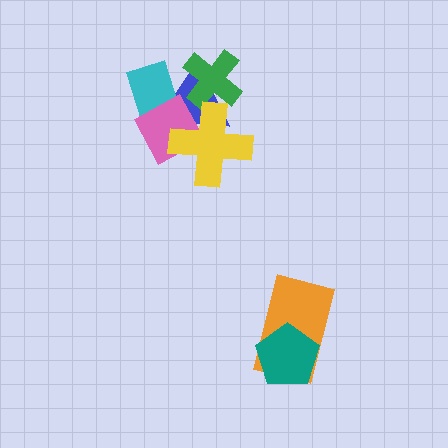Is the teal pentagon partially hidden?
No, no other shape covers it.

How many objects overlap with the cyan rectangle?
2 objects overlap with the cyan rectangle.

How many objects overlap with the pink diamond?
3 objects overlap with the pink diamond.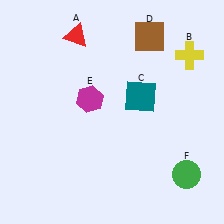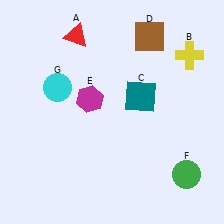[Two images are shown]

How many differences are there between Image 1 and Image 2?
There is 1 difference between the two images.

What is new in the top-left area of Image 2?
A cyan circle (G) was added in the top-left area of Image 2.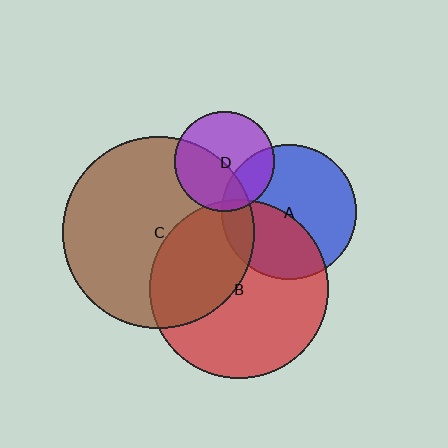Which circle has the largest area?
Circle C (brown).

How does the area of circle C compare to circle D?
Approximately 3.7 times.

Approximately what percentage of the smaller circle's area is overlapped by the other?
Approximately 40%.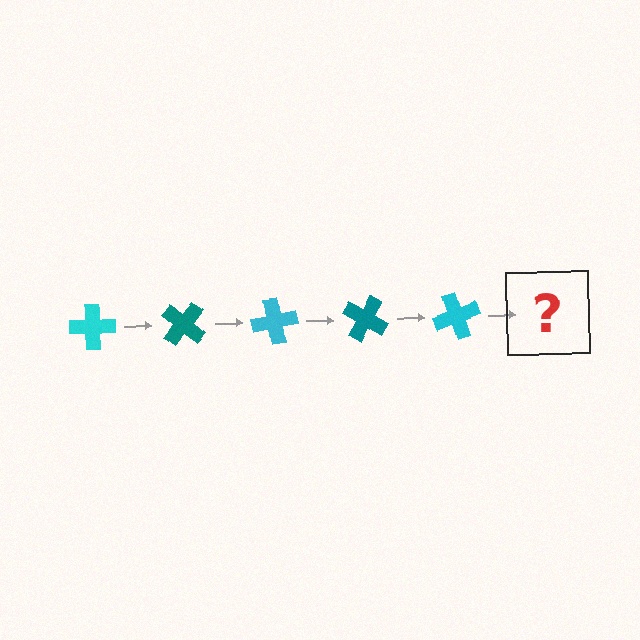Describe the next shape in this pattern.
It should be a teal cross, rotated 200 degrees from the start.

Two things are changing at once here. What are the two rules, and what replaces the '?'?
The two rules are that it rotates 40 degrees each step and the color cycles through cyan and teal. The '?' should be a teal cross, rotated 200 degrees from the start.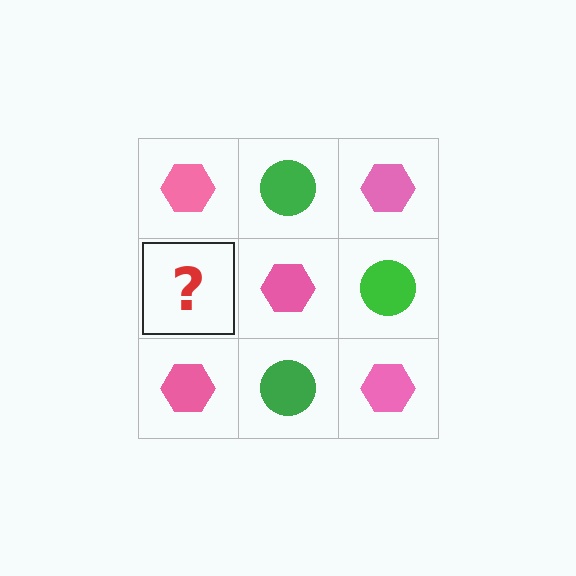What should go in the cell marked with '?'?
The missing cell should contain a green circle.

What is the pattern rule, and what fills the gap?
The rule is that it alternates pink hexagon and green circle in a checkerboard pattern. The gap should be filled with a green circle.